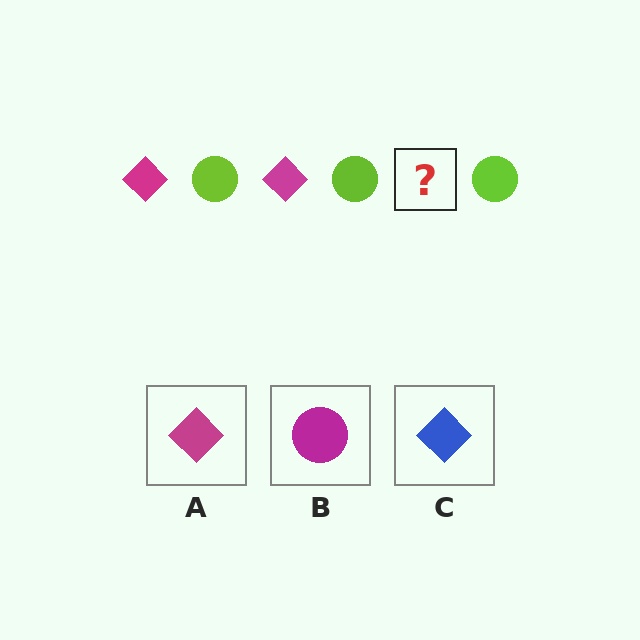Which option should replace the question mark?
Option A.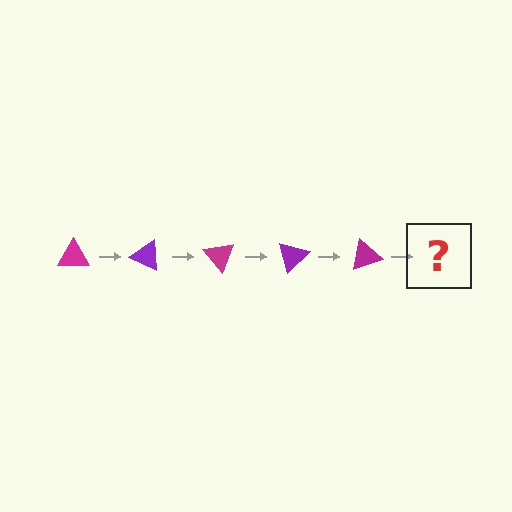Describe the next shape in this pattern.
It should be a purple triangle, rotated 125 degrees from the start.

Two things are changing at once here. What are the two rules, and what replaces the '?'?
The two rules are that it rotates 25 degrees each step and the color cycles through magenta and purple. The '?' should be a purple triangle, rotated 125 degrees from the start.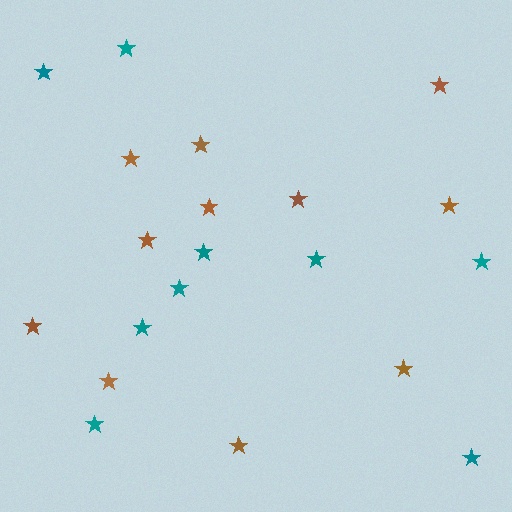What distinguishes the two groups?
There are 2 groups: one group of brown stars (11) and one group of teal stars (9).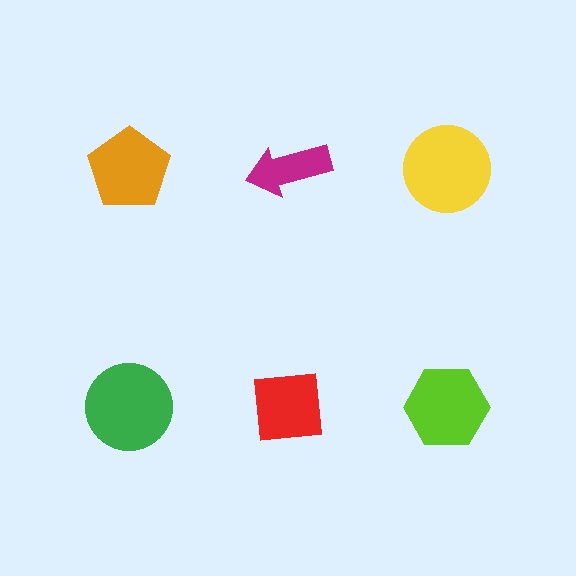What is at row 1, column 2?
A magenta arrow.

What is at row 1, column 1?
An orange pentagon.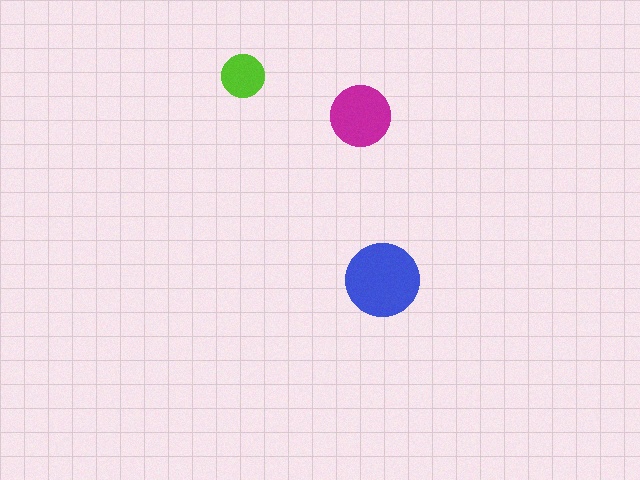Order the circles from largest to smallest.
the blue one, the magenta one, the lime one.